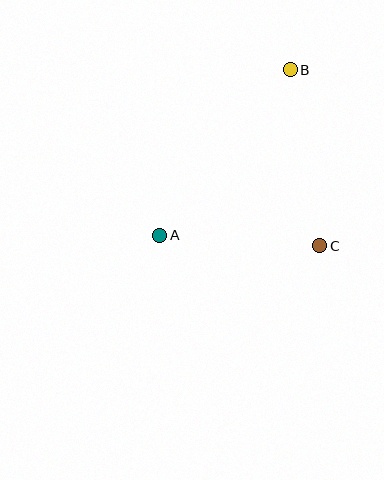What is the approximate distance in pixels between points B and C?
The distance between B and C is approximately 179 pixels.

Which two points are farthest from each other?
Points A and B are farthest from each other.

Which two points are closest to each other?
Points A and C are closest to each other.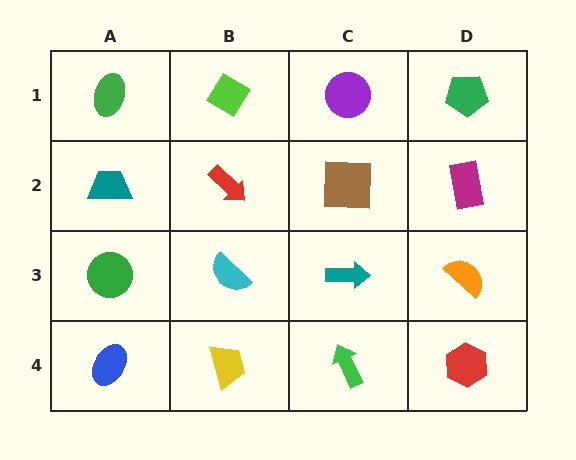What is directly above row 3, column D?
A magenta rectangle.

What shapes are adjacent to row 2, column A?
A green ellipse (row 1, column A), a green circle (row 3, column A), a red arrow (row 2, column B).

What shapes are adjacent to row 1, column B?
A red arrow (row 2, column B), a green ellipse (row 1, column A), a purple circle (row 1, column C).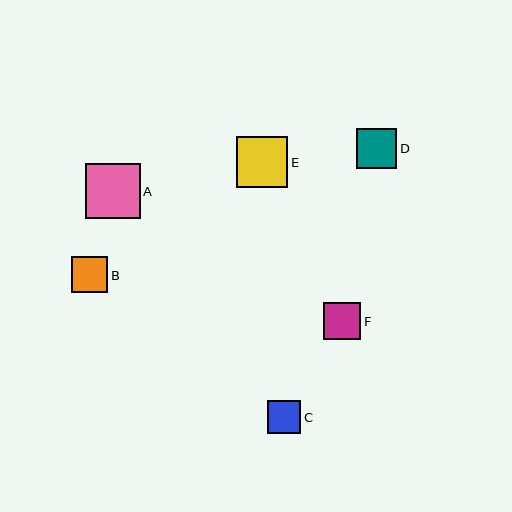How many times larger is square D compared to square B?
Square D is approximately 1.1 times the size of square B.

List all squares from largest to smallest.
From largest to smallest: A, E, D, F, B, C.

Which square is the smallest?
Square C is the smallest with a size of approximately 34 pixels.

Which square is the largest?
Square A is the largest with a size of approximately 55 pixels.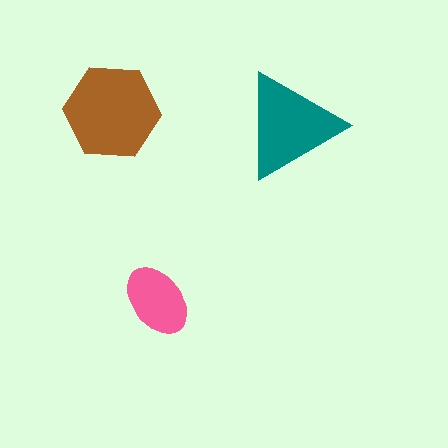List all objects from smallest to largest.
The pink ellipse, the teal triangle, the brown hexagon.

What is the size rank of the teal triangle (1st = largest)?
2nd.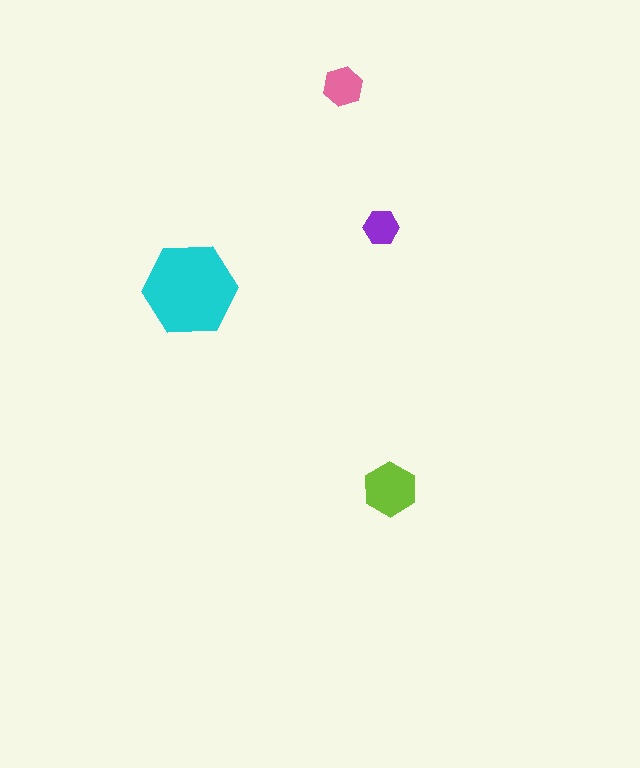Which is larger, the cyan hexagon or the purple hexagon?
The cyan one.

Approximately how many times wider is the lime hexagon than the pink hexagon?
About 1.5 times wider.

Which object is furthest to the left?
The cyan hexagon is leftmost.